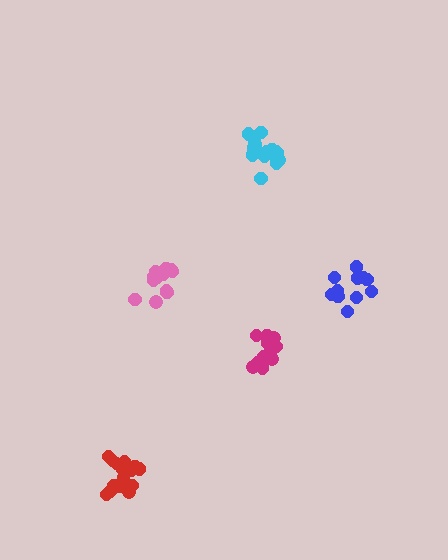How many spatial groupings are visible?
There are 5 spatial groupings.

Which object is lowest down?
The red cluster is bottommost.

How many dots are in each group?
Group 1: 15 dots, Group 2: 15 dots, Group 3: 11 dots, Group 4: 16 dots, Group 5: 16 dots (73 total).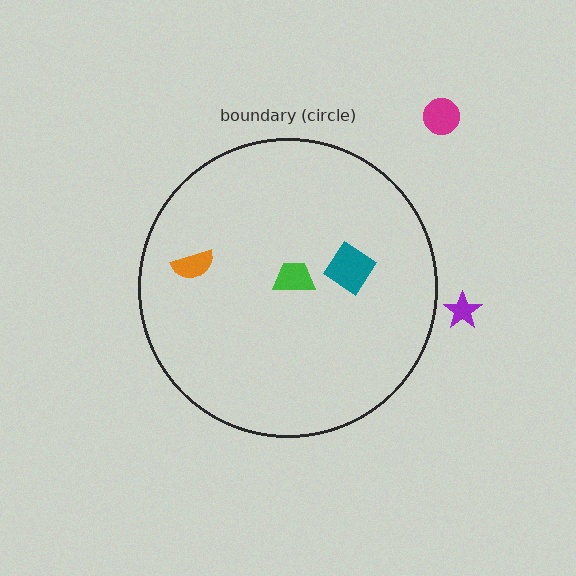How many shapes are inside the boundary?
3 inside, 2 outside.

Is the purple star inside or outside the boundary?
Outside.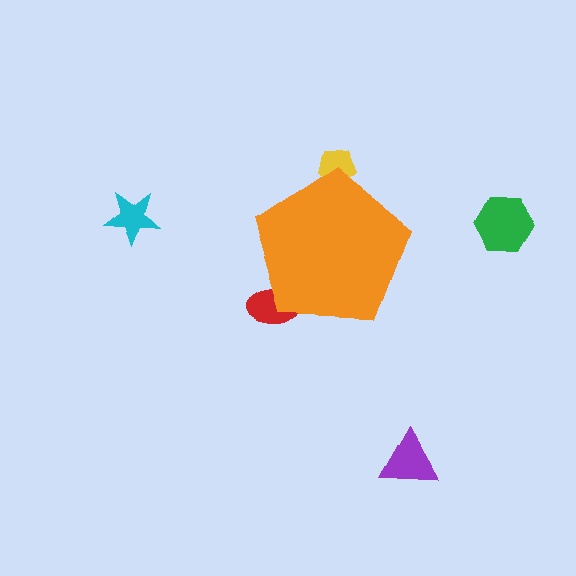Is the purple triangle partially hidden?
No, the purple triangle is fully visible.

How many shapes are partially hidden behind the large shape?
2 shapes are partially hidden.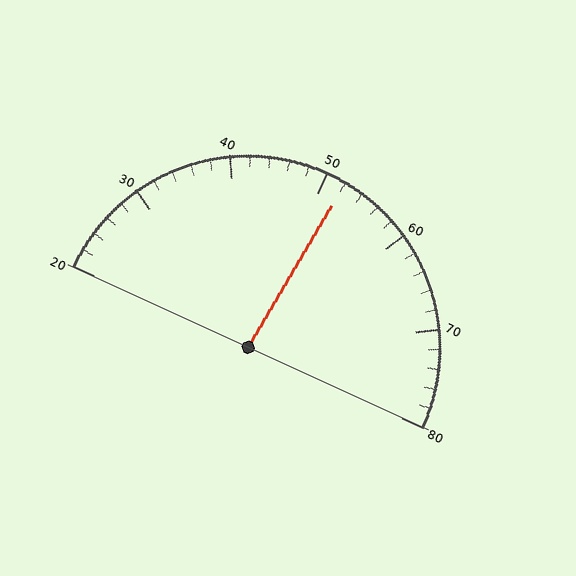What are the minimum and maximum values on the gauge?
The gauge ranges from 20 to 80.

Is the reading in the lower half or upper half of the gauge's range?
The reading is in the upper half of the range (20 to 80).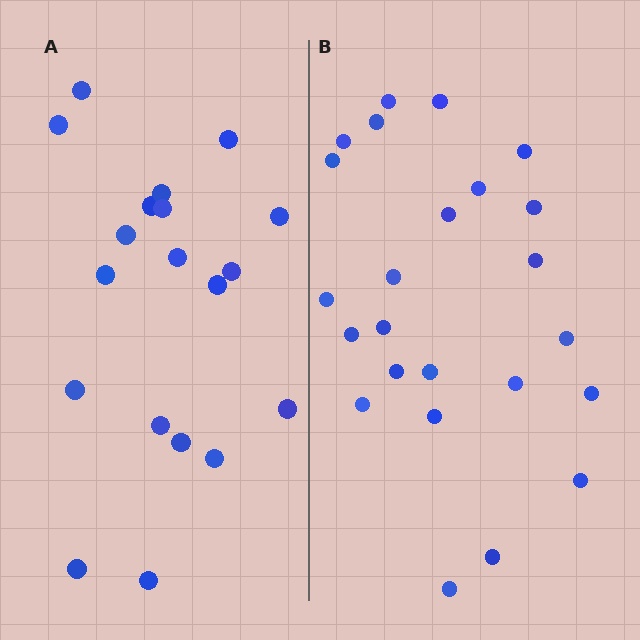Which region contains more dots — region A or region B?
Region B (the right region) has more dots.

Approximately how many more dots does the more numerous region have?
Region B has about 5 more dots than region A.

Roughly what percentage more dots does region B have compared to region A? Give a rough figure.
About 25% more.